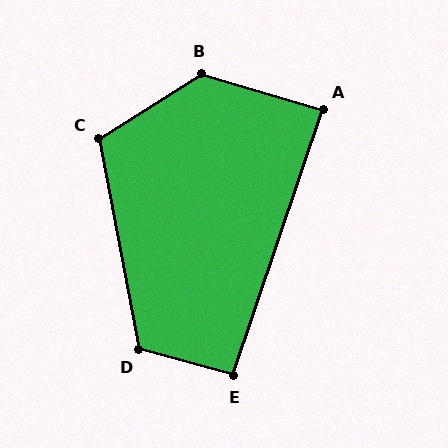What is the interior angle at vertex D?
Approximately 116 degrees (obtuse).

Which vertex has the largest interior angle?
B, at approximately 132 degrees.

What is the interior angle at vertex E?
Approximately 93 degrees (approximately right).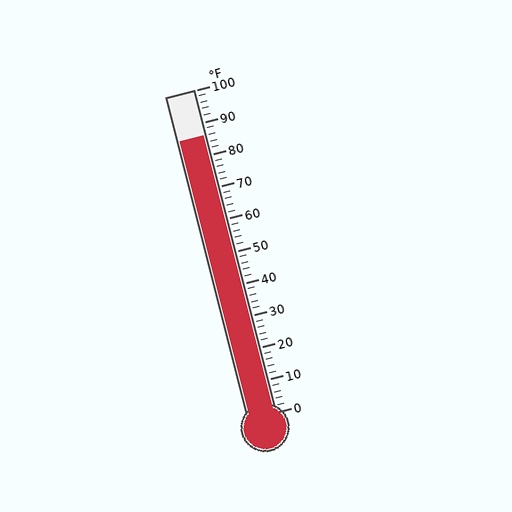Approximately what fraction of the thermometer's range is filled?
The thermometer is filled to approximately 85% of its range.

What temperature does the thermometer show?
The thermometer shows approximately 86°F.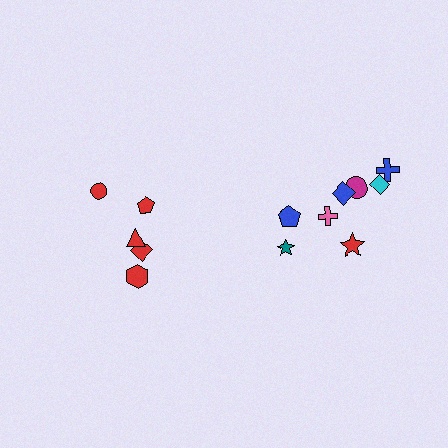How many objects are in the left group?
There are 5 objects.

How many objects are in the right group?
There are 8 objects.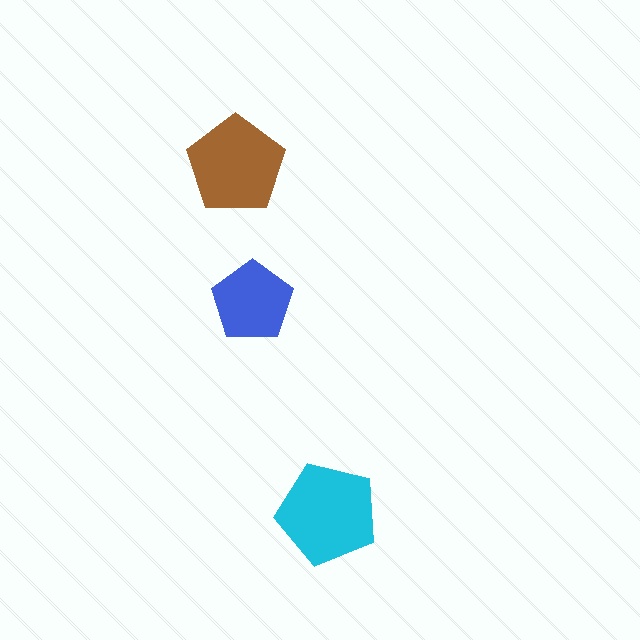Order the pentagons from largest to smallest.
the cyan one, the brown one, the blue one.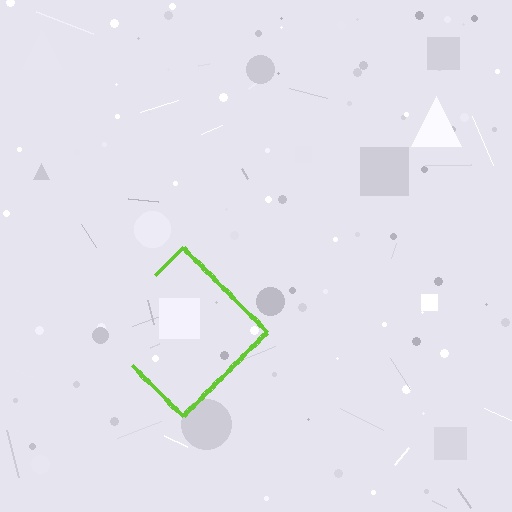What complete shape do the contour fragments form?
The contour fragments form a diamond.